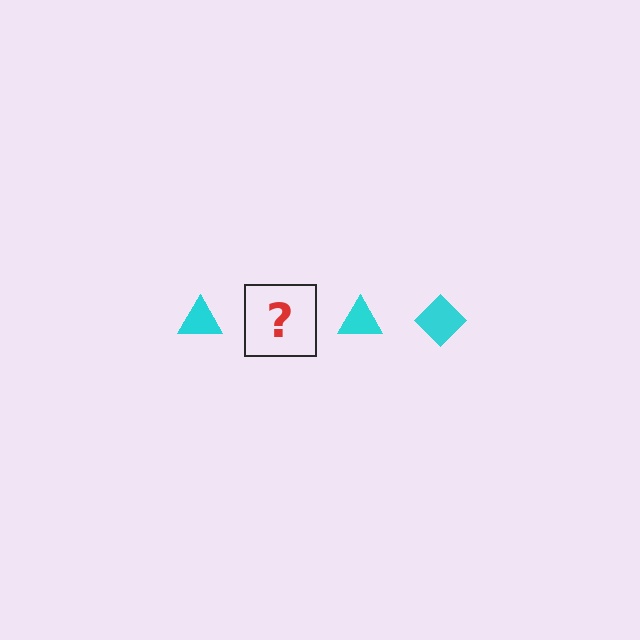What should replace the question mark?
The question mark should be replaced with a cyan diamond.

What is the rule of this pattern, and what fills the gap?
The rule is that the pattern cycles through triangle, diamond shapes in cyan. The gap should be filled with a cyan diamond.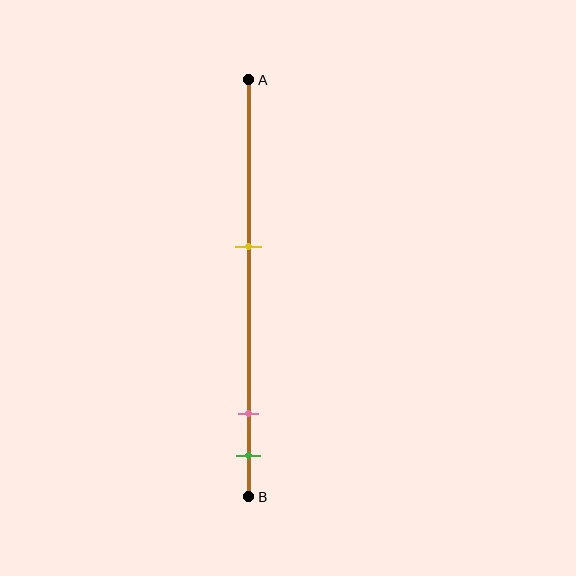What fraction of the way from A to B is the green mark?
The green mark is approximately 90% (0.9) of the way from A to B.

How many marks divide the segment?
There are 3 marks dividing the segment.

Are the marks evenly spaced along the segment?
No, the marks are not evenly spaced.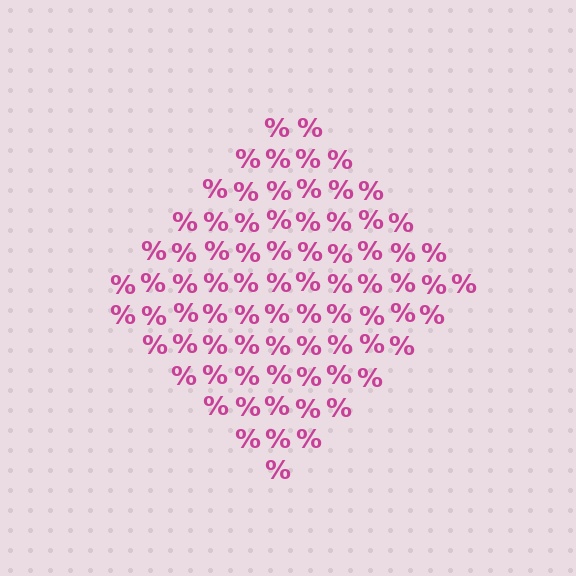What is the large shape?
The large shape is a diamond.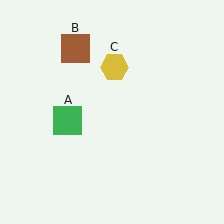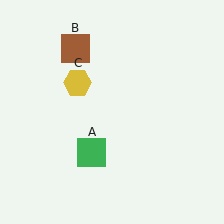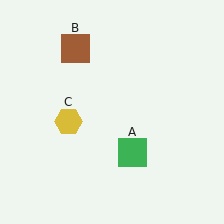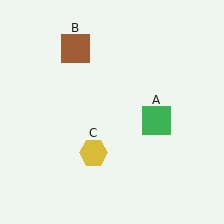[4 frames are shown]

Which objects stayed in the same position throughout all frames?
Brown square (object B) remained stationary.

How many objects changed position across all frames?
2 objects changed position: green square (object A), yellow hexagon (object C).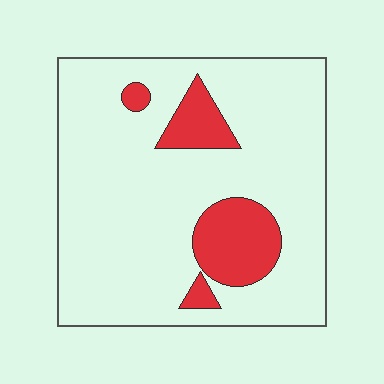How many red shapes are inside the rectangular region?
4.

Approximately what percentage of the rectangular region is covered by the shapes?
Approximately 15%.